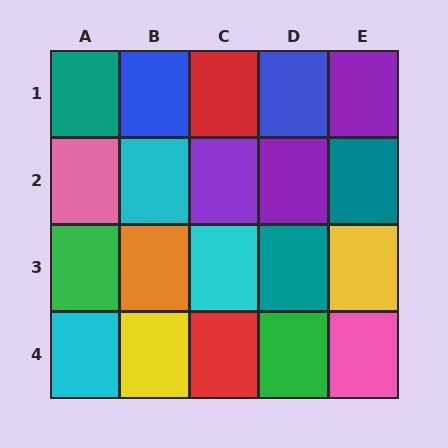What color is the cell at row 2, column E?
Teal.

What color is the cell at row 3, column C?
Cyan.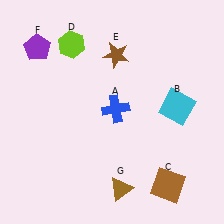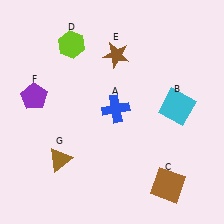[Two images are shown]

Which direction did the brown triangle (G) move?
The brown triangle (G) moved left.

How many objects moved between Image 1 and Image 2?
2 objects moved between the two images.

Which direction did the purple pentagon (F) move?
The purple pentagon (F) moved down.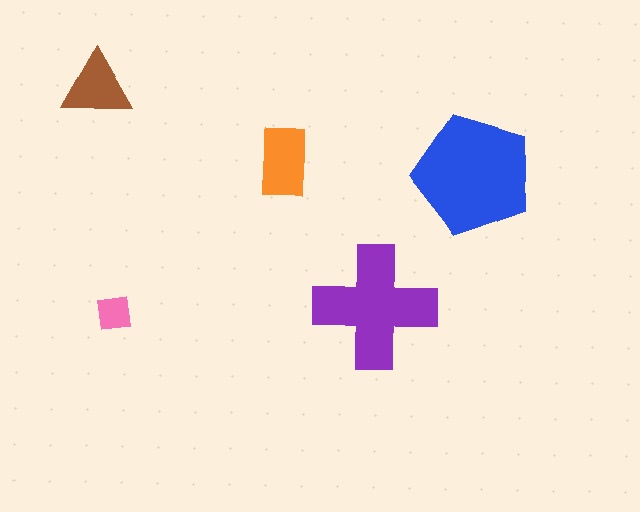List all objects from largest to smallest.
The blue pentagon, the purple cross, the orange rectangle, the brown triangle, the pink square.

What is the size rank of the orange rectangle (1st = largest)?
3rd.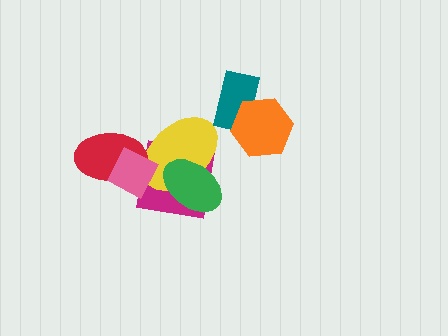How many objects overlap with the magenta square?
4 objects overlap with the magenta square.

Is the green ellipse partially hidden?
No, no other shape covers it.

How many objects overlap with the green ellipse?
2 objects overlap with the green ellipse.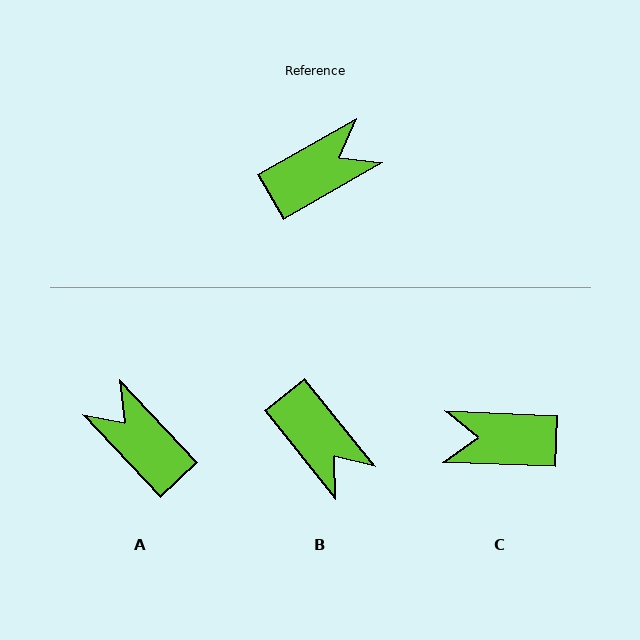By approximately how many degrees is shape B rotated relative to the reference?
Approximately 81 degrees clockwise.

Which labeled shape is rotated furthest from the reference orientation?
C, about 148 degrees away.